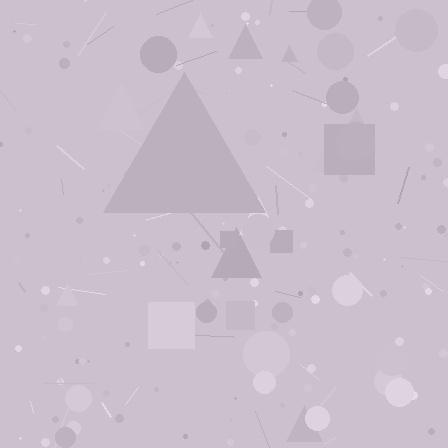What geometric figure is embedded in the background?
A triangle is embedded in the background.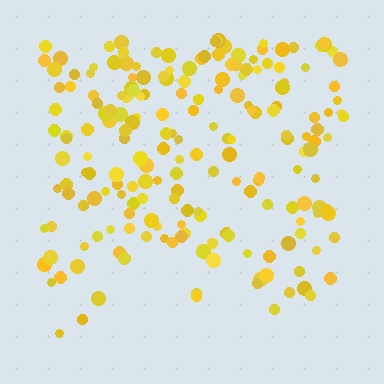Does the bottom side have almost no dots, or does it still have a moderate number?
Still a moderate number, just noticeably fewer than the top.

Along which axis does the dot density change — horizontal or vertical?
Vertical.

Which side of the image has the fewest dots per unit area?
The bottom.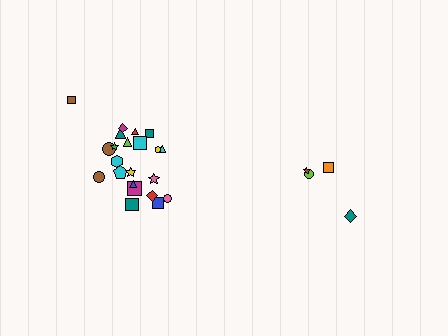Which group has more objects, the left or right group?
The left group.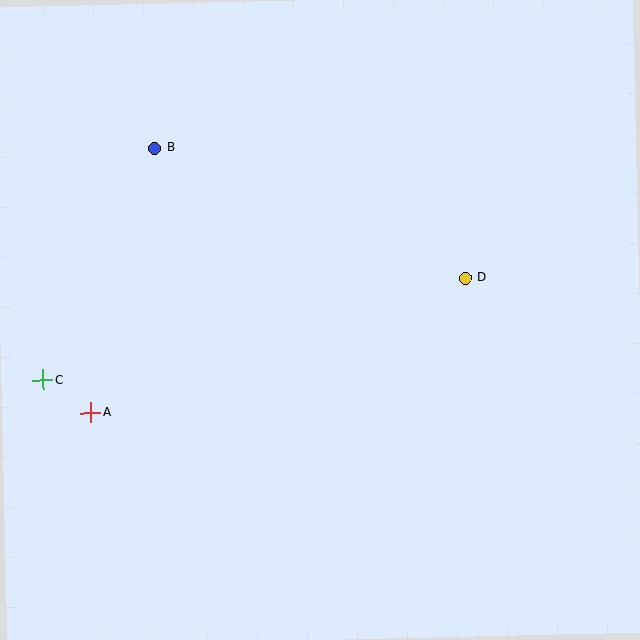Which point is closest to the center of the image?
Point D at (465, 278) is closest to the center.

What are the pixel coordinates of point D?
Point D is at (465, 278).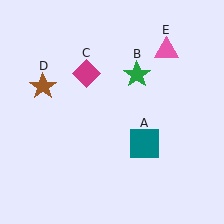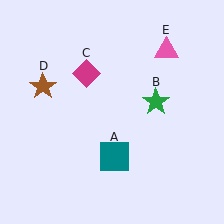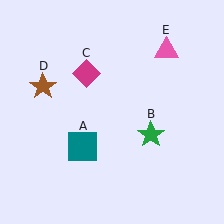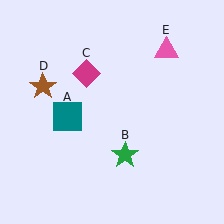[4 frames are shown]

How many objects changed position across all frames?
2 objects changed position: teal square (object A), green star (object B).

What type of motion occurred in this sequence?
The teal square (object A), green star (object B) rotated clockwise around the center of the scene.